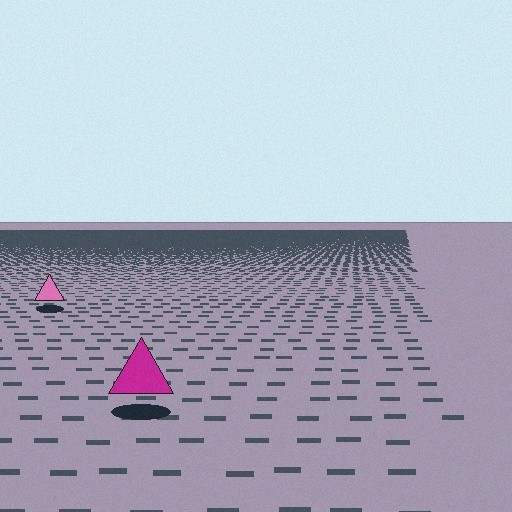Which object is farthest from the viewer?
The pink triangle is farthest from the viewer. It appears smaller and the ground texture around it is denser.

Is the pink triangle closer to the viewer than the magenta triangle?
No. The magenta triangle is closer — you can tell from the texture gradient: the ground texture is coarser near it.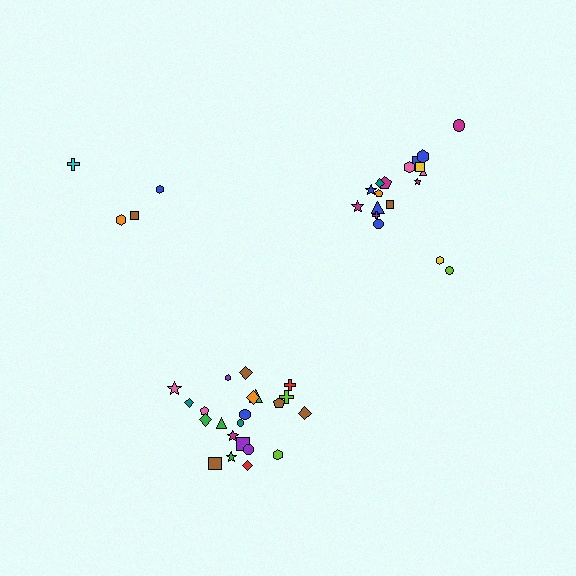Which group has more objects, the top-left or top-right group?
The top-right group.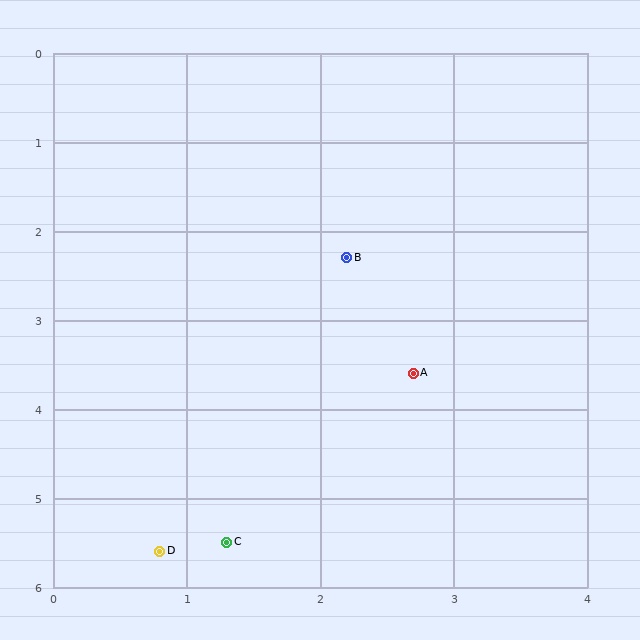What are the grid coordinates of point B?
Point B is at approximately (2.2, 2.3).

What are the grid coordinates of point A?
Point A is at approximately (2.7, 3.6).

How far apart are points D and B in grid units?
Points D and B are about 3.6 grid units apart.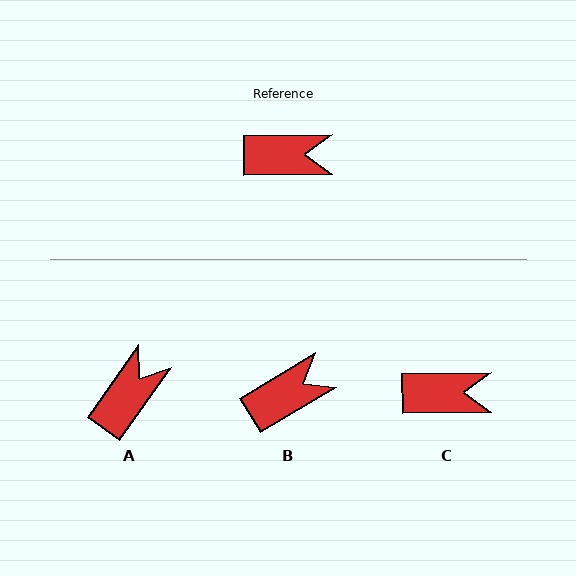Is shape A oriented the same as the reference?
No, it is off by about 54 degrees.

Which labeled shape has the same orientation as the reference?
C.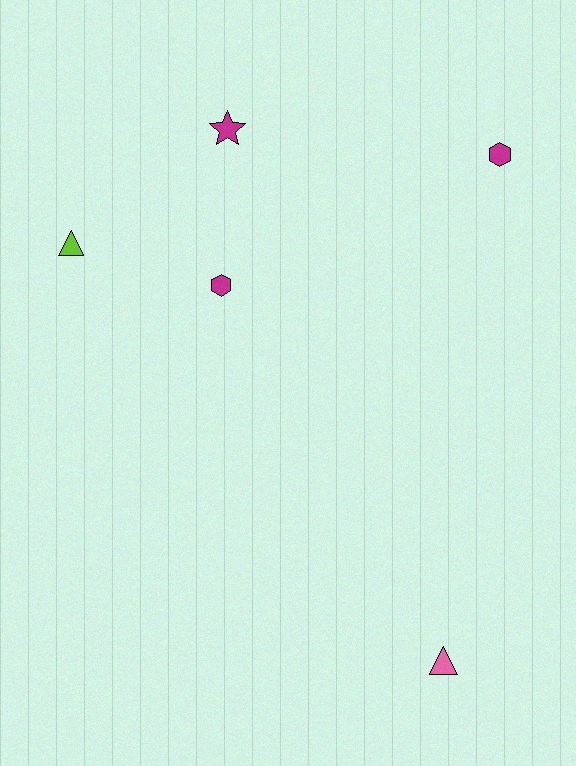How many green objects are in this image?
There are no green objects.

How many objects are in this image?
There are 5 objects.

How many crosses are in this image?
There are no crosses.